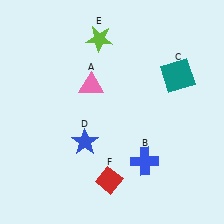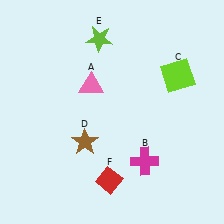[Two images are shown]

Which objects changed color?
B changed from blue to magenta. C changed from teal to lime. D changed from blue to brown.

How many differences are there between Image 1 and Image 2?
There are 3 differences between the two images.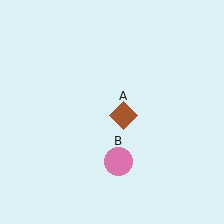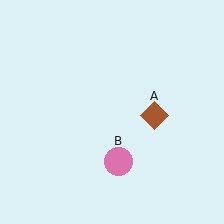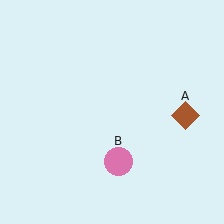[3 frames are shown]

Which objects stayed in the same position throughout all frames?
Pink circle (object B) remained stationary.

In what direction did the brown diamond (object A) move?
The brown diamond (object A) moved right.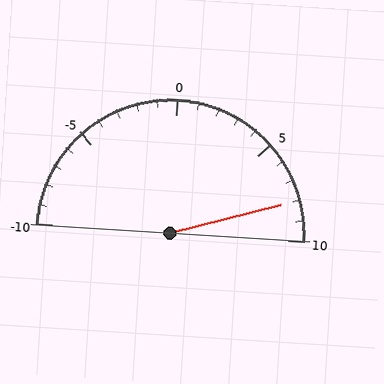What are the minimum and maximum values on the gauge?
The gauge ranges from -10 to 10.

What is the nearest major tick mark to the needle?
The nearest major tick mark is 10.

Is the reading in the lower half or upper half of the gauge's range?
The reading is in the upper half of the range (-10 to 10).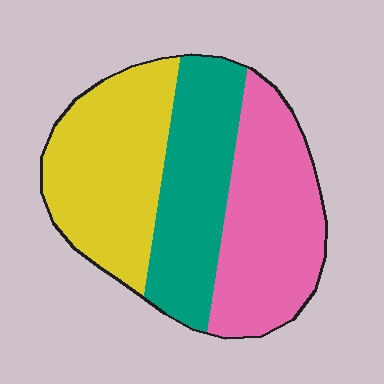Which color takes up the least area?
Teal, at roughly 30%.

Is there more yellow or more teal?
Yellow.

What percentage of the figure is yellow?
Yellow covers 35% of the figure.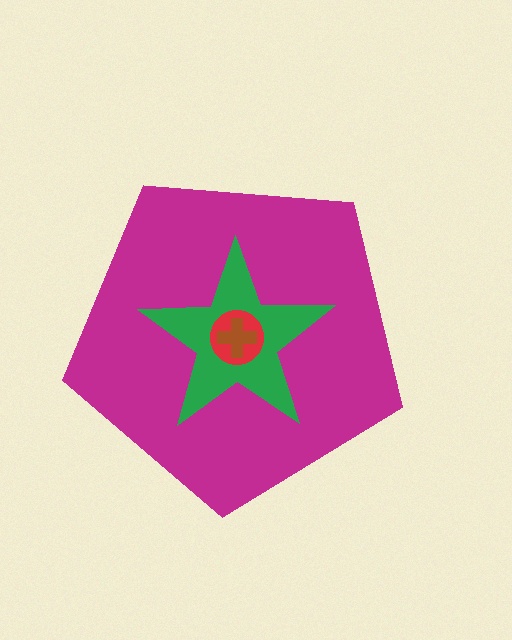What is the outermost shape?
The magenta pentagon.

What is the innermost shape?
The brown cross.